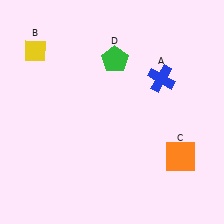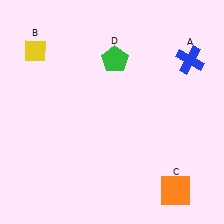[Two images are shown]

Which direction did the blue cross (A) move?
The blue cross (A) moved right.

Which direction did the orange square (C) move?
The orange square (C) moved down.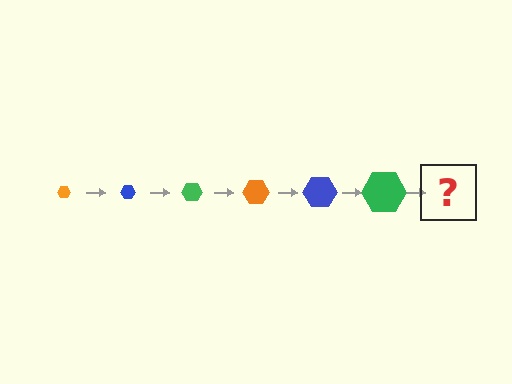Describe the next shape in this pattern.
It should be an orange hexagon, larger than the previous one.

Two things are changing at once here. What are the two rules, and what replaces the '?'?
The two rules are that the hexagon grows larger each step and the color cycles through orange, blue, and green. The '?' should be an orange hexagon, larger than the previous one.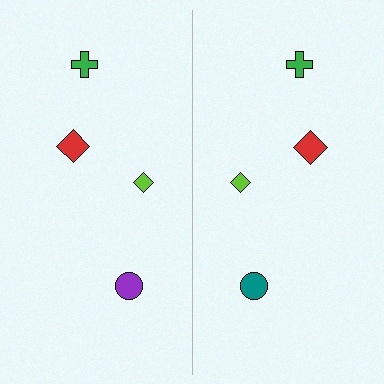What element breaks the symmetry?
The teal circle on the right side breaks the symmetry — its mirror counterpart is purple.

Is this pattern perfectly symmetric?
No, the pattern is not perfectly symmetric. The teal circle on the right side breaks the symmetry — its mirror counterpart is purple.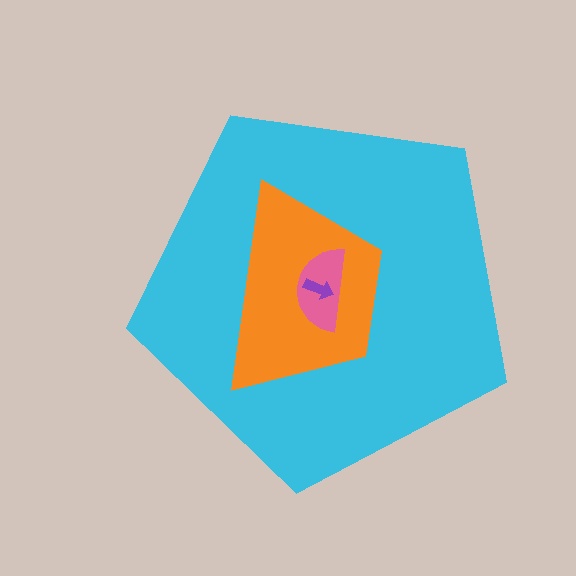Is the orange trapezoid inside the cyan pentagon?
Yes.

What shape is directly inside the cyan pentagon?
The orange trapezoid.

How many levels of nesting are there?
4.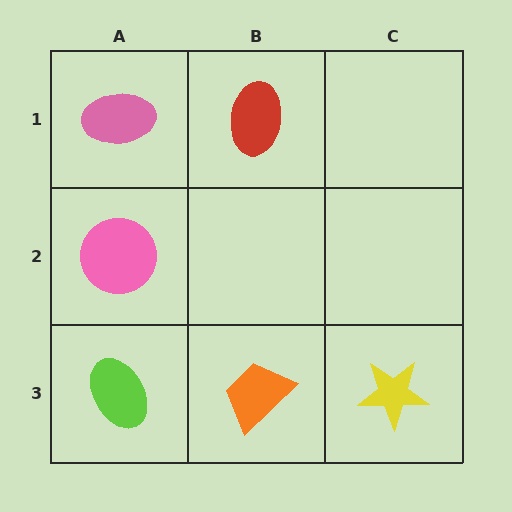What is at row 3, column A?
A lime ellipse.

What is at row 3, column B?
An orange trapezoid.